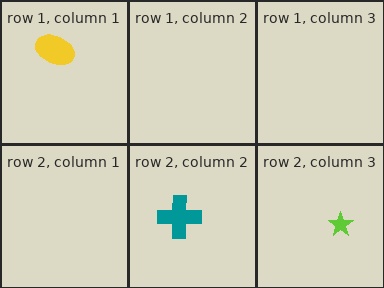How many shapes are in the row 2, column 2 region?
1.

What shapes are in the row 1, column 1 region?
The yellow ellipse.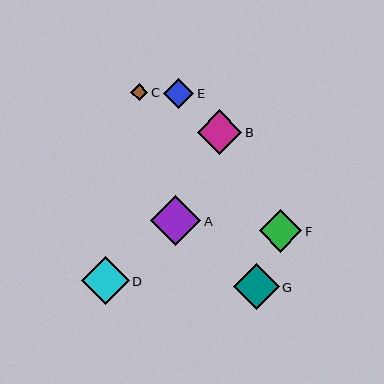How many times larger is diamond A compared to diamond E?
Diamond A is approximately 1.7 times the size of diamond E.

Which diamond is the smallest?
Diamond C is the smallest with a size of approximately 18 pixels.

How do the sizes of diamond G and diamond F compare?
Diamond G and diamond F are approximately the same size.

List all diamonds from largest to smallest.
From largest to smallest: A, D, G, B, F, E, C.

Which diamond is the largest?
Diamond A is the largest with a size of approximately 50 pixels.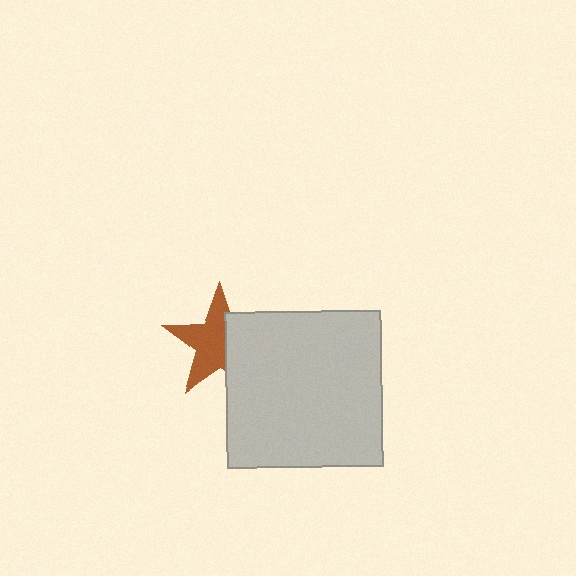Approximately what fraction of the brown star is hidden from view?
Roughly 40% of the brown star is hidden behind the light gray square.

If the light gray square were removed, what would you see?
You would see the complete brown star.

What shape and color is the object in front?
The object in front is a light gray square.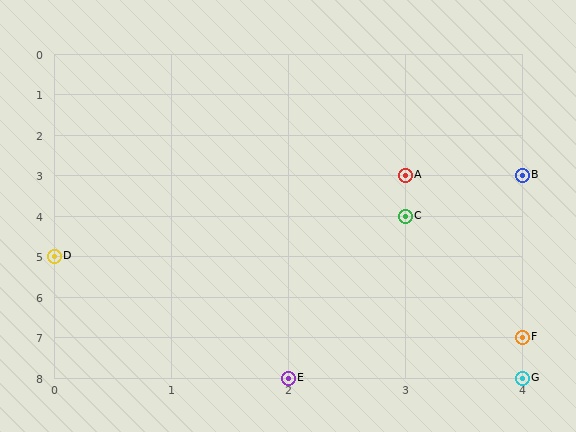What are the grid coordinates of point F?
Point F is at grid coordinates (4, 7).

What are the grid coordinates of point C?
Point C is at grid coordinates (3, 4).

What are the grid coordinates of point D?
Point D is at grid coordinates (0, 5).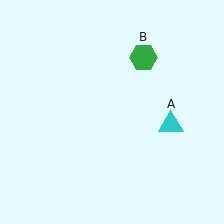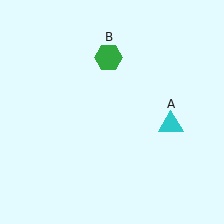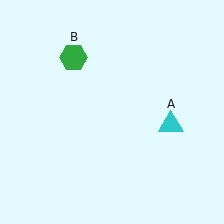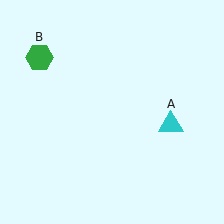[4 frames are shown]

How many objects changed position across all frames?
1 object changed position: green hexagon (object B).